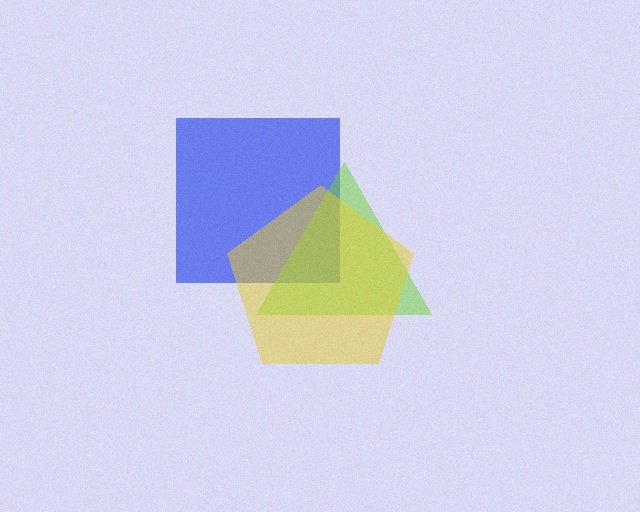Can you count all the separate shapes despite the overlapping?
Yes, there are 3 separate shapes.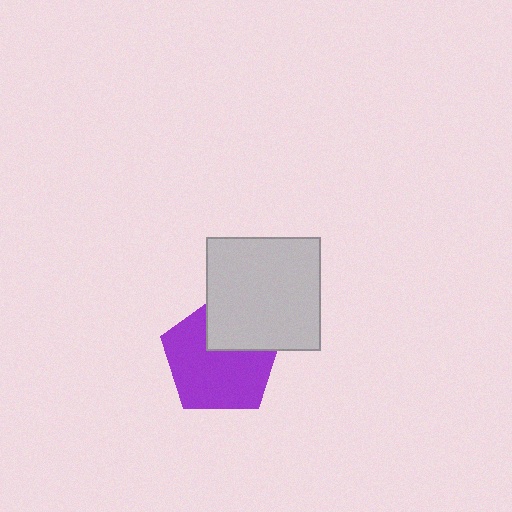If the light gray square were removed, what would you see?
You would see the complete purple pentagon.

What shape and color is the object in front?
The object in front is a light gray square.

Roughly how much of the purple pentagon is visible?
Most of it is visible (roughly 69%).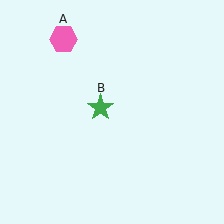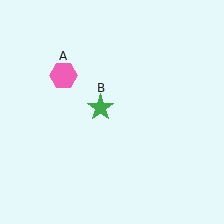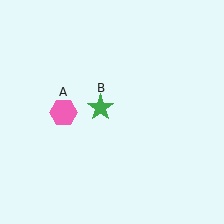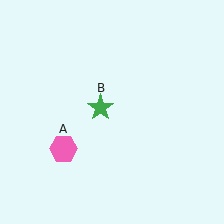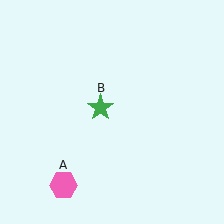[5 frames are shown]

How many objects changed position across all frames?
1 object changed position: pink hexagon (object A).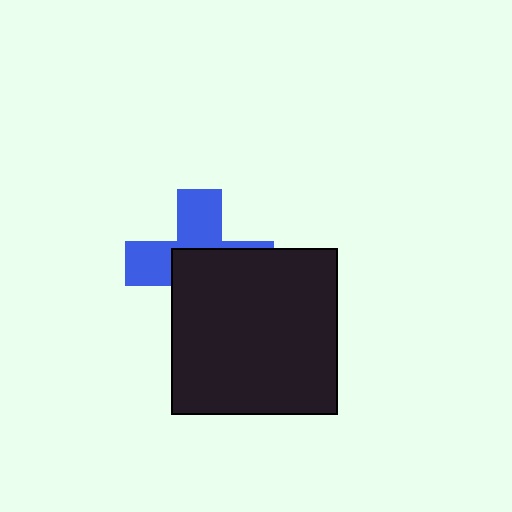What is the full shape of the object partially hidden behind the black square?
The partially hidden object is a blue cross.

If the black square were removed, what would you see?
You would see the complete blue cross.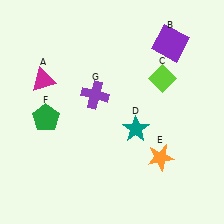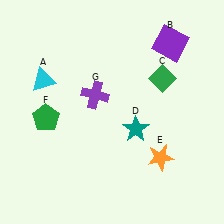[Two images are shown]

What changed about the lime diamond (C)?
In Image 1, C is lime. In Image 2, it changed to green.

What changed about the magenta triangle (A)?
In Image 1, A is magenta. In Image 2, it changed to cyan.